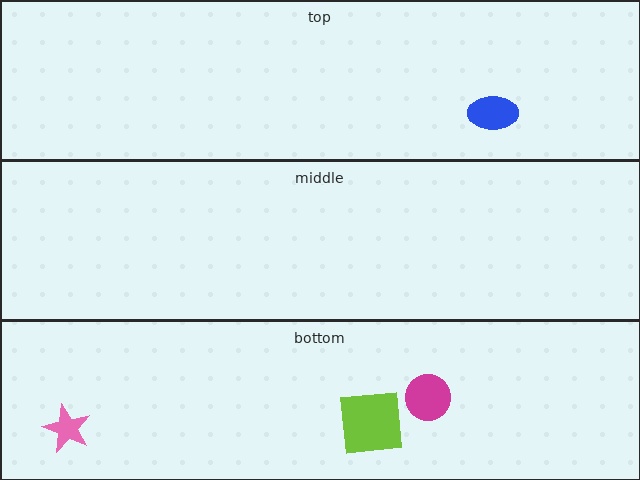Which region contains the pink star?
The bottom region.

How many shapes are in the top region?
1.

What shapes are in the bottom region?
The pink star, the magenta circle, the lime square.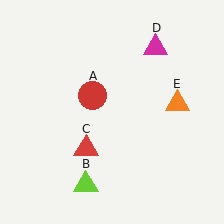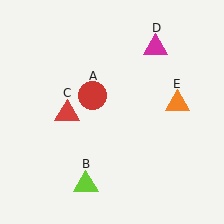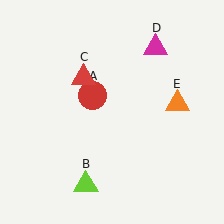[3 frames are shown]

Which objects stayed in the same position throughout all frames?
Red circle (object A) and lime triangle (object B) and magenta triangle (object D) and orange triangle (object E) remained stationary.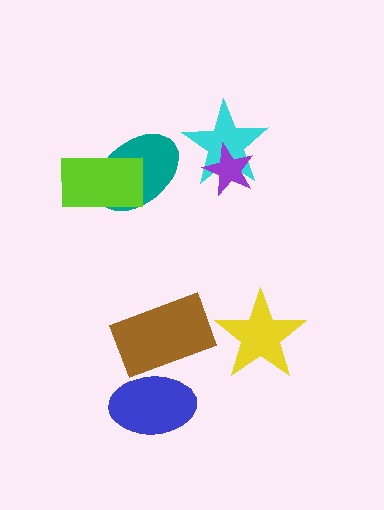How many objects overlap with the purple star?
1 object overlaps with the purple star.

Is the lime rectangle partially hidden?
No, no other shape covers it.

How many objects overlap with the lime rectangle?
1 object overlaps with the lime rectangle.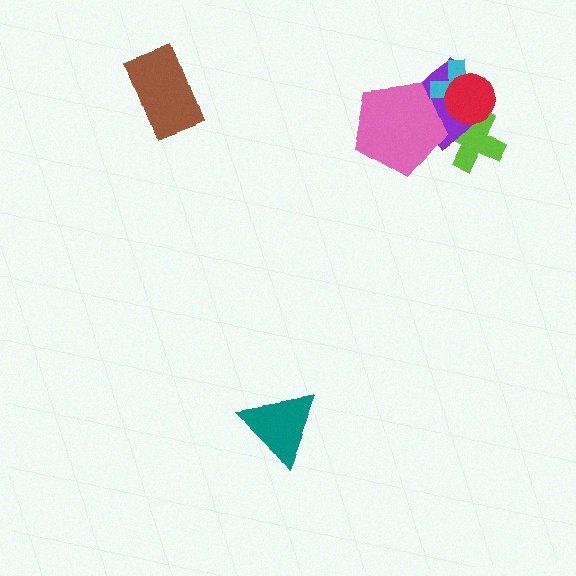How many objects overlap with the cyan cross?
2 objects overlap with the cyan cross.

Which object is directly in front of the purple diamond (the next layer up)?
The cyan cross is directly in front of the purple diamond.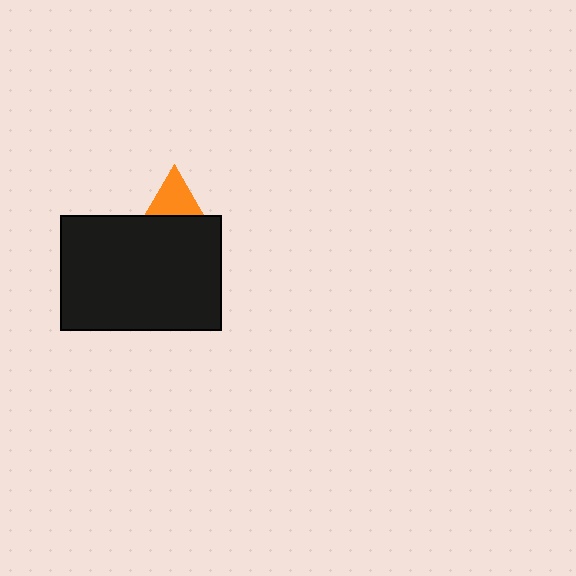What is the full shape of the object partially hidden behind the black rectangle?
The partially hidden object is an orange triangle.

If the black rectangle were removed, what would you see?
You would see the complete orange triangle.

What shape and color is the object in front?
The object in front is a black rectangle.